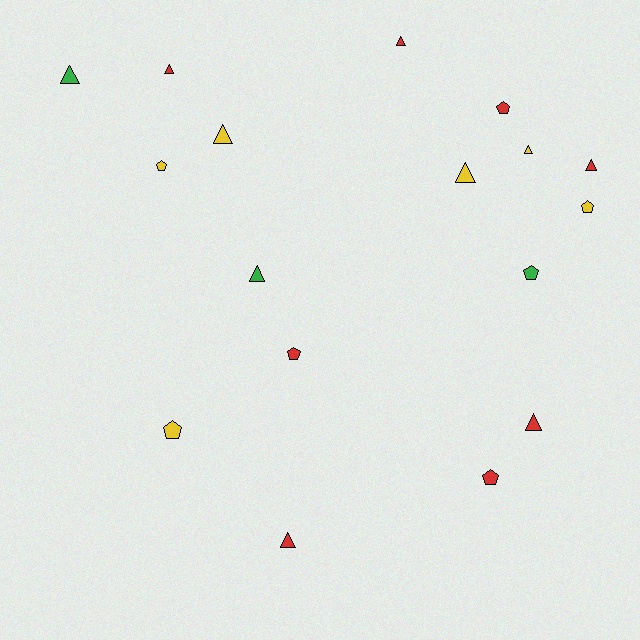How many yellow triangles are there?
There are 3 yellow triangles.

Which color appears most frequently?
Red, with 8 objects.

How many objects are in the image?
There are 17 objects.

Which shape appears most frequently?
Triangle, with 10 objects.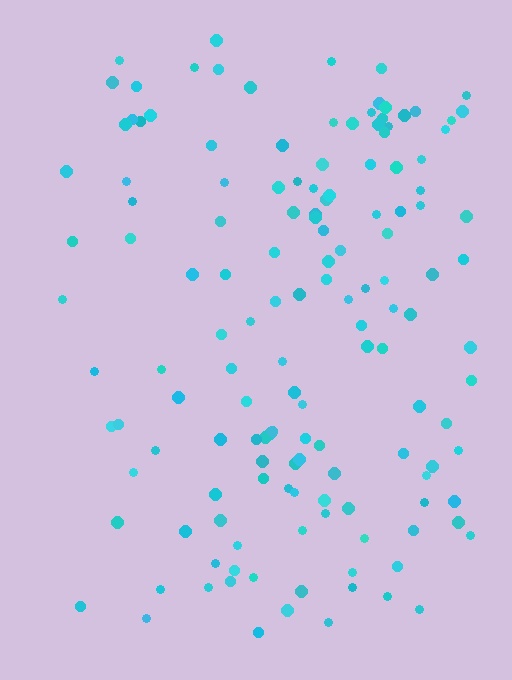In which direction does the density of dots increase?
From left to right, with the right side densest.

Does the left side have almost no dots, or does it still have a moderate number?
Still a moderate number, just noticeably fewer than the right.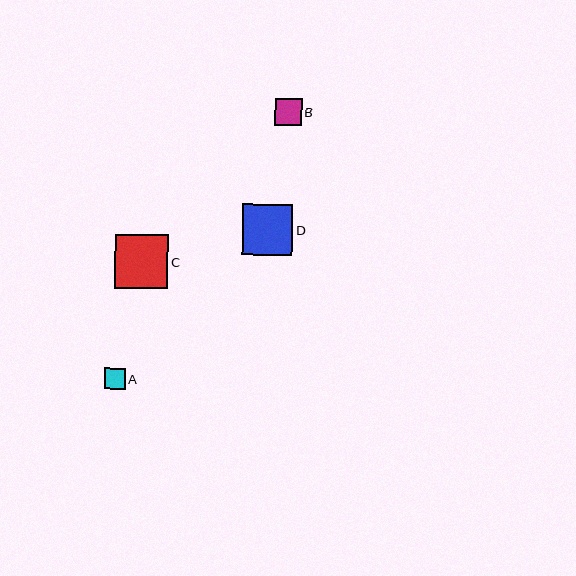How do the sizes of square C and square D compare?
Square C and square D are approximately the same size.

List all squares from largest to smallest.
From largest to smallest: C, D, B, A.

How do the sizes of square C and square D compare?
Square C and square D are approximately the same size.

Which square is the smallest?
Square A is the smallest with a size of approximately 21 pixels.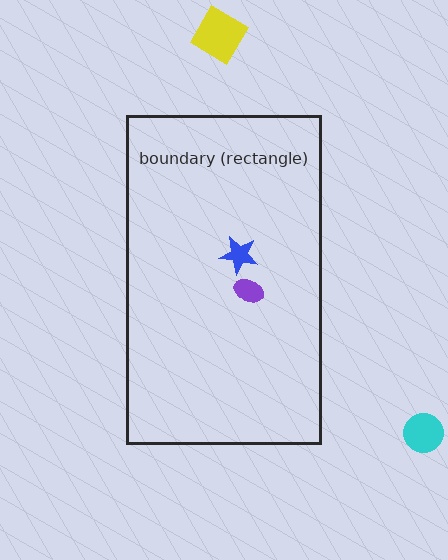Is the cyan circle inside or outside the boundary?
Outside.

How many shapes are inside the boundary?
2 inside, 2 outside.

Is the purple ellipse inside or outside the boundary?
Inside.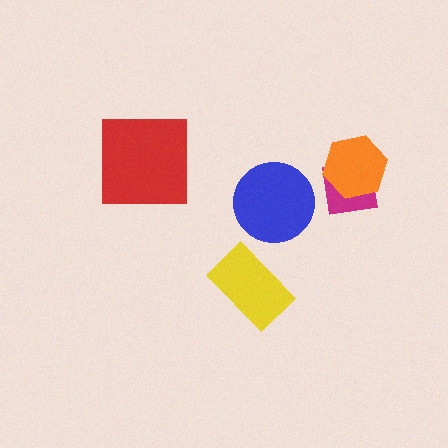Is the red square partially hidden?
No, no other shape covers it.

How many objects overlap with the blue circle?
0 objects overlap with the blue circle.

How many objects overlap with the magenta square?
1 object overlaps with the magenta square.